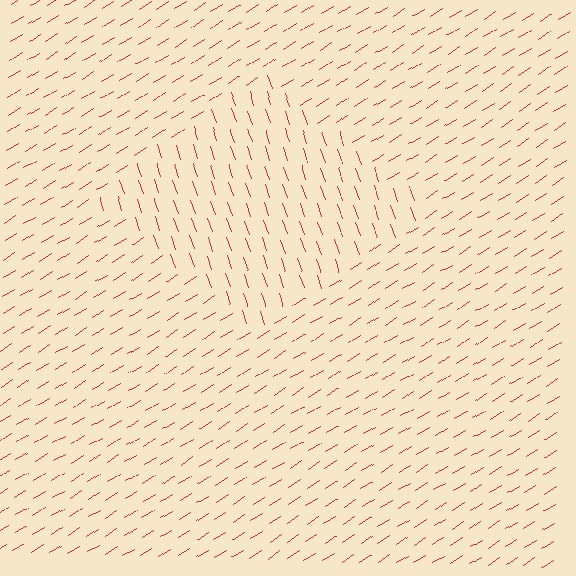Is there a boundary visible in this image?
Yes, there is a texture boundary formed by a change in line orientation.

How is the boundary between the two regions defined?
The boundary is defined purely by a change in line orientation (approximately 77 degrees difference). All lines are the same color and thickness.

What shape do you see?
I see a diamond.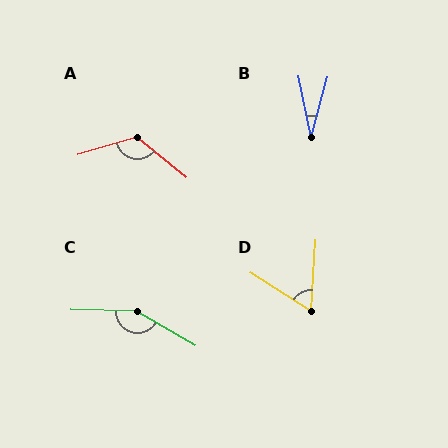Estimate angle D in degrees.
Approximately 61 degrees.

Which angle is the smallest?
B, at approximately 26 degrees.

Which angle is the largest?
C, at approximately 150 degrees.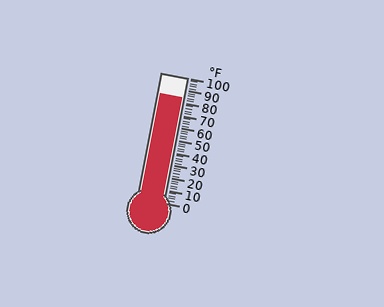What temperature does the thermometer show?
The thermometer shows approximately 84°F.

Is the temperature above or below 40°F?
The temperature is above 40°F.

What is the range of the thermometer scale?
The thermometer scale ranges from 0°F to 100°F.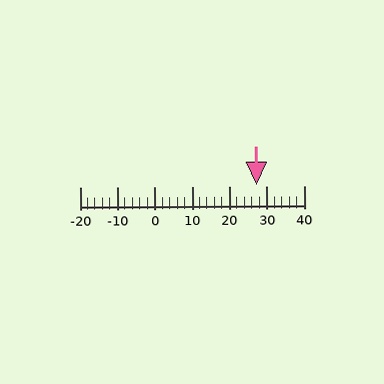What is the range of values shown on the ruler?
The ruler shows values from -20 to 40.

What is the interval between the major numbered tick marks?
The major tick marks are spaced 10 units apart.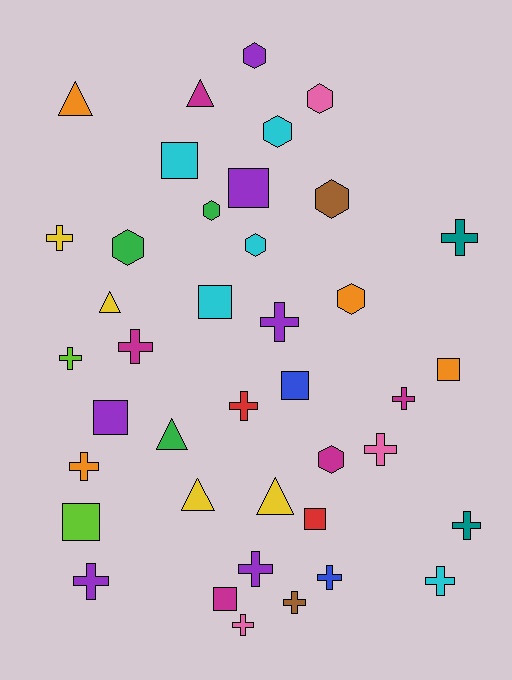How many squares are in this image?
There are 9 squares.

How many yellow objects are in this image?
There are 4 yellow objects.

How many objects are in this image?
There are 40 objects.